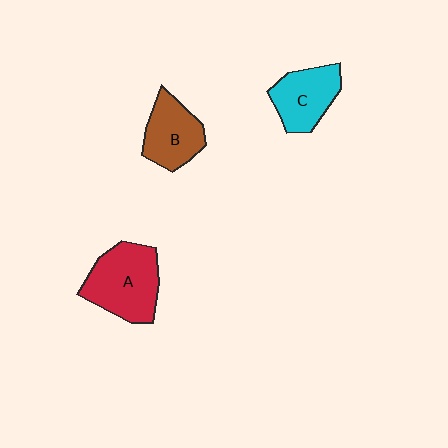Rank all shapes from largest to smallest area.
From largest to smallest: A (red), C (cyan), B (brown).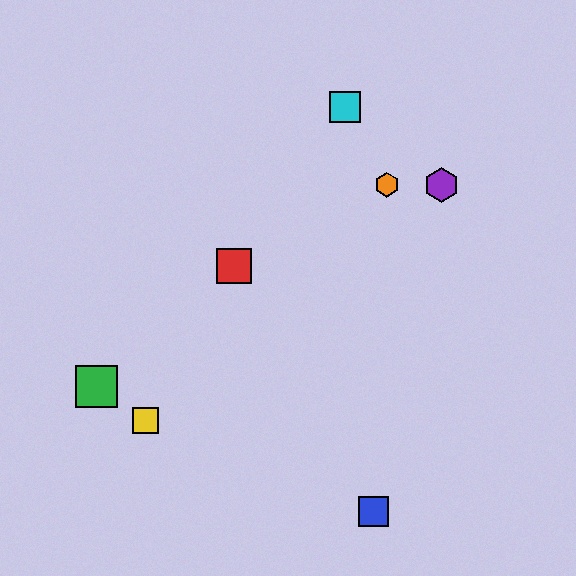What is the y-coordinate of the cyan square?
The cyan square is at y≈107.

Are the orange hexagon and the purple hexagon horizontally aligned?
Yes, both are at y≈185.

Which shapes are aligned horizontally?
The purple hexagon, the orange hexagon are aligned horizontally.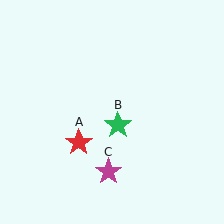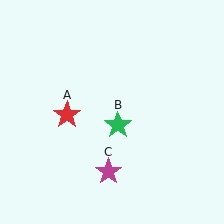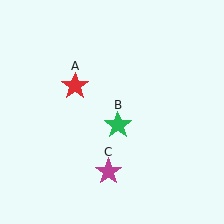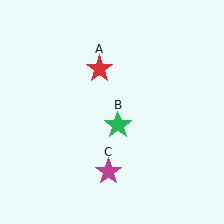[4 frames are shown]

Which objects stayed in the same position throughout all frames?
Green star (object B) and magenta star (object C) remained stationary.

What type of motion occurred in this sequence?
The red star (object A) rotated clockwise around the center of the scene.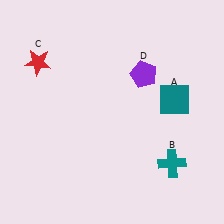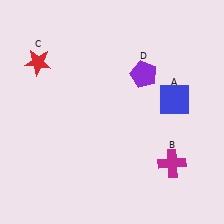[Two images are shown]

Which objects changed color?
A changed from teal to blue. B changed from teal to magenta.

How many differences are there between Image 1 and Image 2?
There are 2 differences between the two images.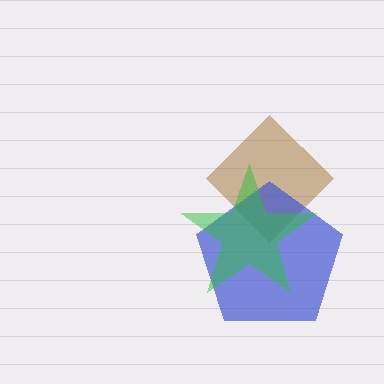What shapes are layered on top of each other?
The layered shapes are: a brown diamond, a blue pentagon, a green star.